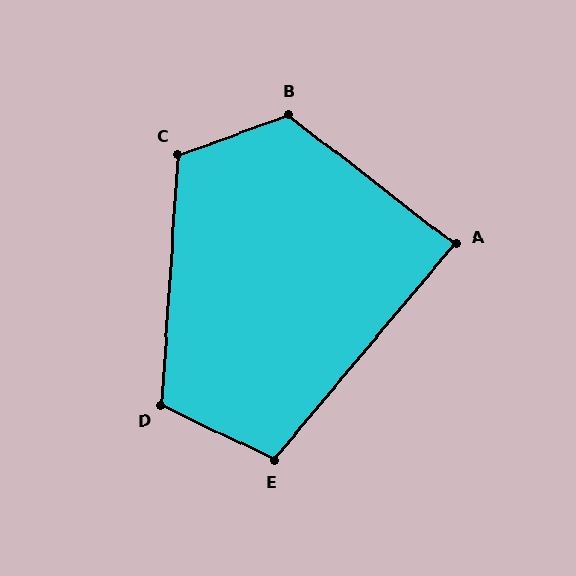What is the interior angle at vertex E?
Approximately 104 degrees (obtuse).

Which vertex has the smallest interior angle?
A, at approximately 88 degrees.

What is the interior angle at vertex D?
Approximately 112 degrees (obtuse).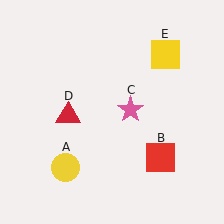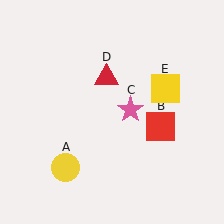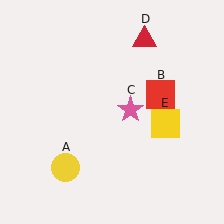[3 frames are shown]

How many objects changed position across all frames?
3 objects changed position: red square (object B), red triangle (object D), yellow square (object E).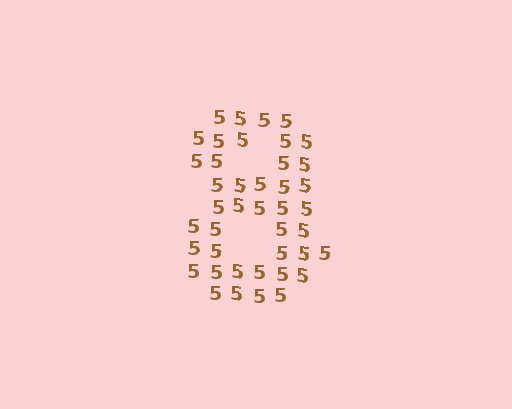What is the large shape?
The large shape is the digit 8.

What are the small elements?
The small elements are digit 5's.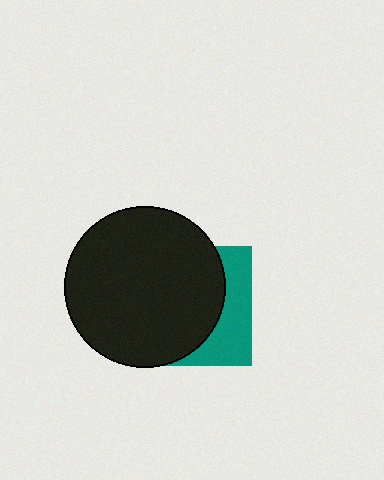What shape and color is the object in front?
The object in front is a black circle.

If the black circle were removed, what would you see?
You would see the complete teal square.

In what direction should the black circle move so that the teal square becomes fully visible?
The black circle should move left. That is the shortest direction to clear the overlap and leave the teal square fully visible.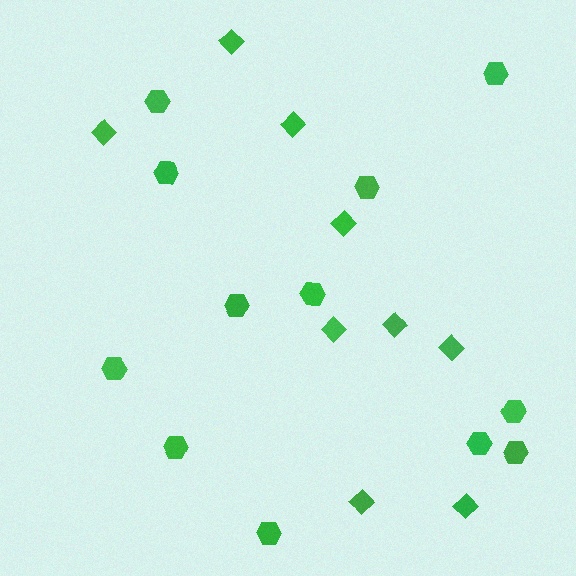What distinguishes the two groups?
There are 2 groups: one group of diamonds (9) and one group of hexagons (12).